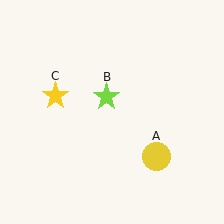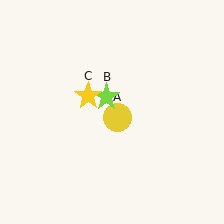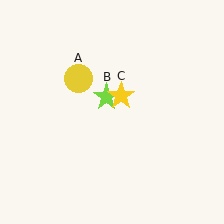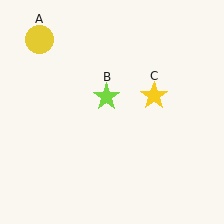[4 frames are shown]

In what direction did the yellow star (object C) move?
The yellow star (object C) moved right.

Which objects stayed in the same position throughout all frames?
Lime star (object B) remained stationary.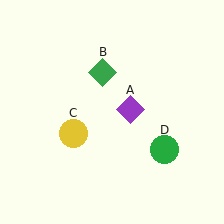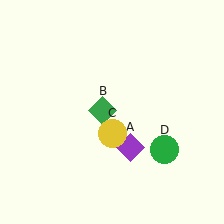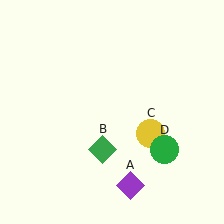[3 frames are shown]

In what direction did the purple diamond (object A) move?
The purple diamond (object A) moved down.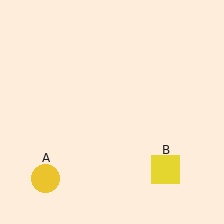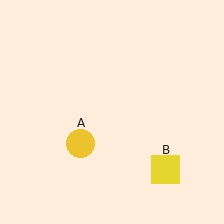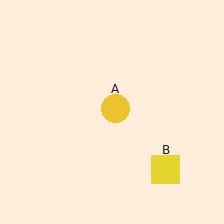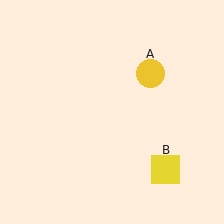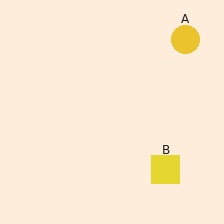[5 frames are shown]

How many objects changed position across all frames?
1 object changed position: yellow circle (object A).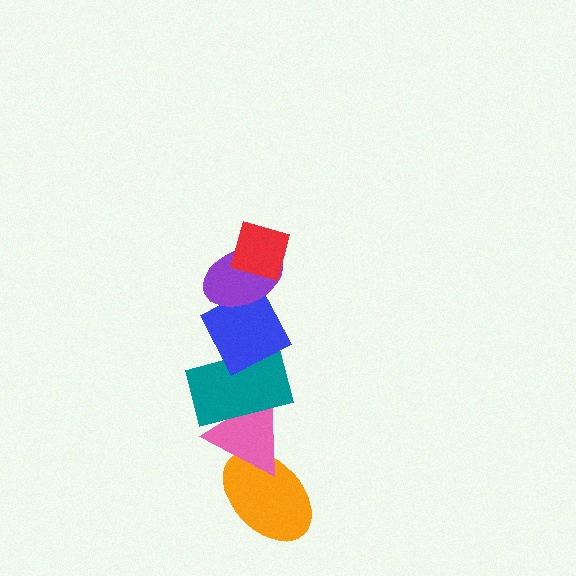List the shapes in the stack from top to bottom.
From top to bottom: the red diamond, the purple ellipse, the blue diamond, the teal rectangle, the pink triangle, the orange ellipse.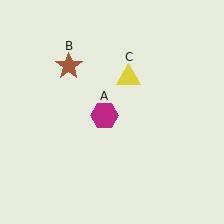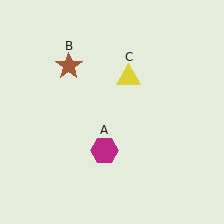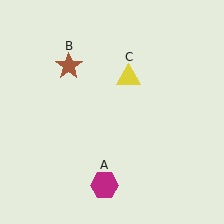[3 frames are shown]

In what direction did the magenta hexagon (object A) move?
The magenta hexagon (object A) moved down.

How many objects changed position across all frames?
1 object changed position: magenta hexagon (object A).